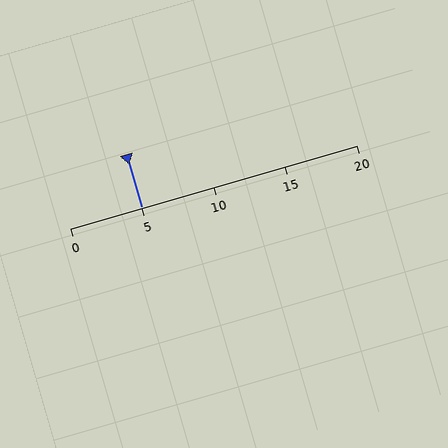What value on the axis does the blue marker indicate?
The marker indicates approximately 5.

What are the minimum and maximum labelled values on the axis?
The axis runs from 0 to 20.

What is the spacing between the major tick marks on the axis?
The major ticks are spaced 5 apart.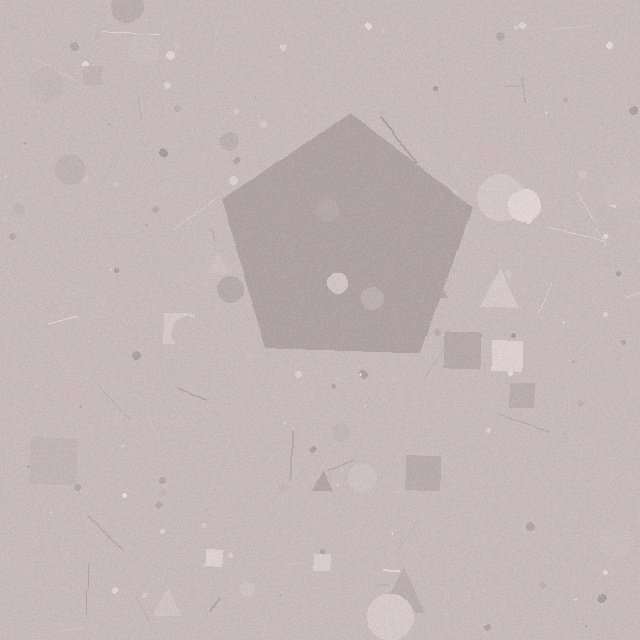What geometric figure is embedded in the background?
A pentagon is embedded in the background.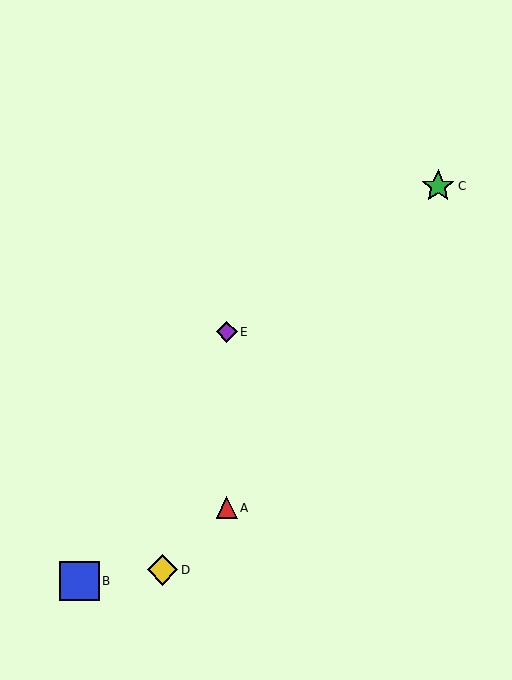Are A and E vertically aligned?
Yes, both are at x≈227.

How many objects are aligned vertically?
2 objects (A, E) are aligned vertically.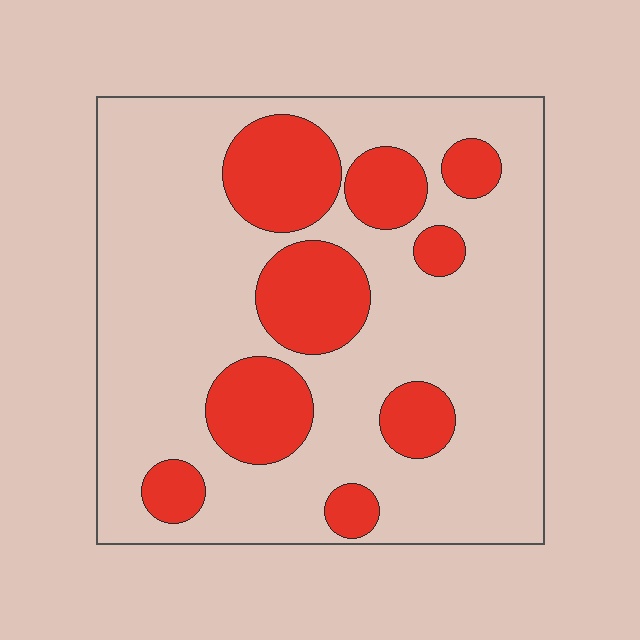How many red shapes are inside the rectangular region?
9.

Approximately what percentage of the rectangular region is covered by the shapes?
Approximately 25%.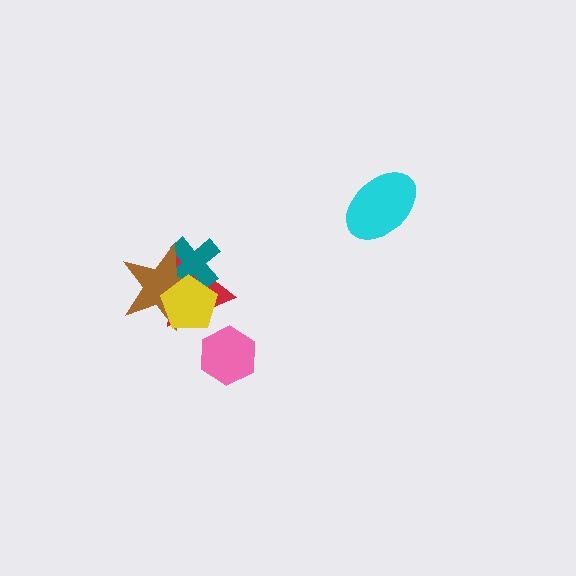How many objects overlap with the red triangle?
3 objects overlap with the red triangle.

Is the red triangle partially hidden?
Yes, it is partially covered by another shape.